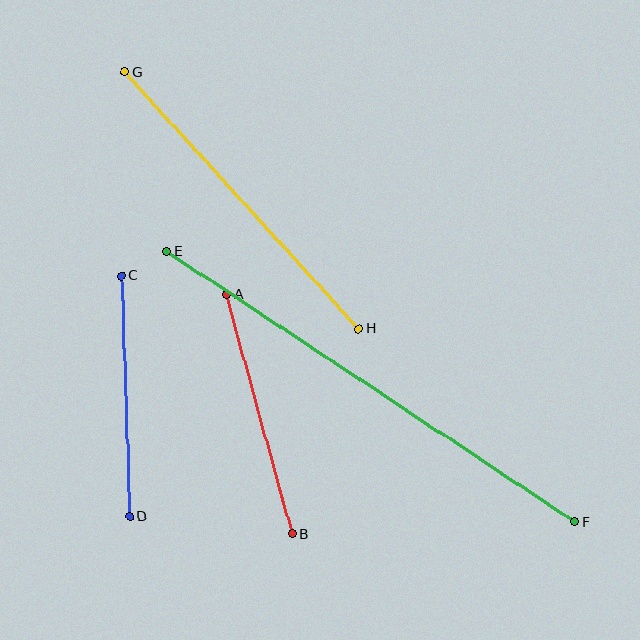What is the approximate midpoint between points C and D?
The midpoint is at approximately (126, 396) pixels.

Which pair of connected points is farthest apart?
Points E and F are farthest apart.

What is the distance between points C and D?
The distance is approximately 241 pixels.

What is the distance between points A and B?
The distance is approximately 248 pixels.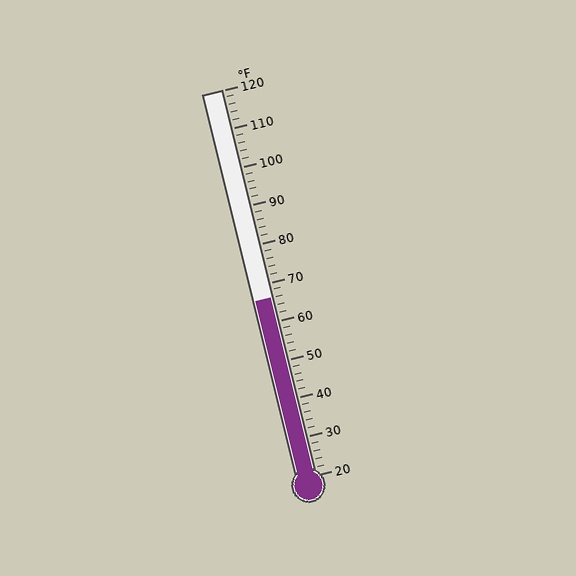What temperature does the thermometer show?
The thermometer shows approximately 66°F.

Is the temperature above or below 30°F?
The temperature is above 30°F.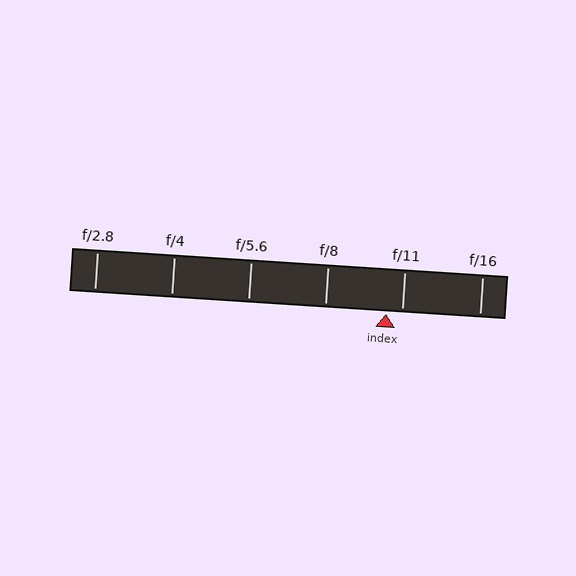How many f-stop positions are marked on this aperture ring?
There are 6 f-stop positions marked.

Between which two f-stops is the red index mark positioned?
The index mark is between f/8 and f/11.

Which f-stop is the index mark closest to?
The index mark is closest to f/11.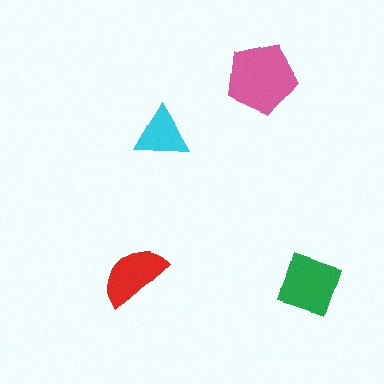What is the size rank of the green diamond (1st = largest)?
2nd.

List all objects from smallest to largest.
The cyan triangle, the red semicircle, the green diamond, the pink pentagon.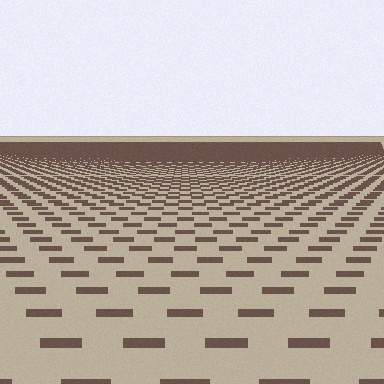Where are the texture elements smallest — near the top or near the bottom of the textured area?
Near the top.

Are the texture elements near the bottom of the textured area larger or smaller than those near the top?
Larger. Near the bottom, elements are closer to the viewer and appear at a bigger on-screen size.